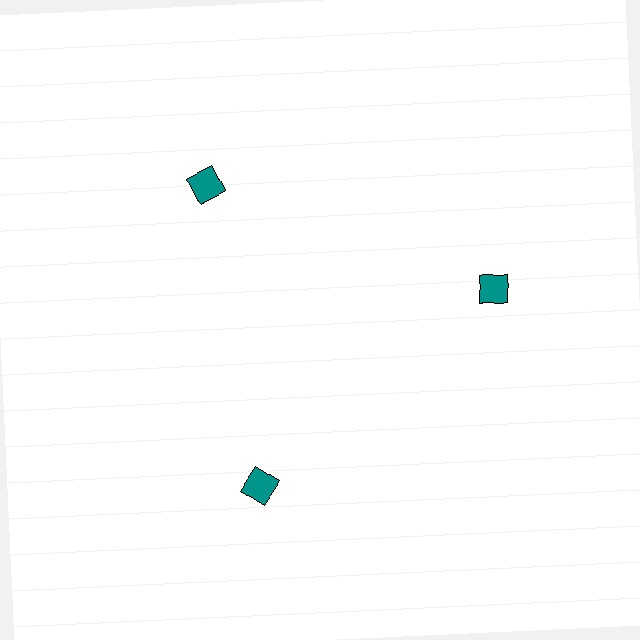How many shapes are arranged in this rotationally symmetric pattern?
There are 3 shapes, arranged in 3 groups of 1.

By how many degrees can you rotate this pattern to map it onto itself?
The pattern maps onto itself every 120 degrees of rotation.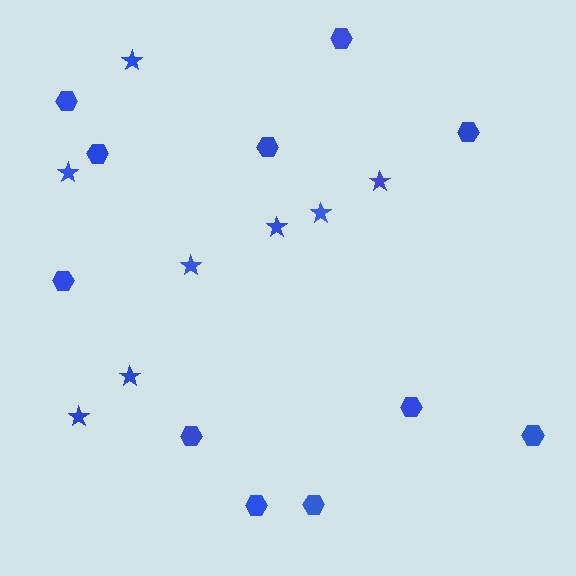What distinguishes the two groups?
There are 2 groups: one group of hexagons (11) and one group of stars (8).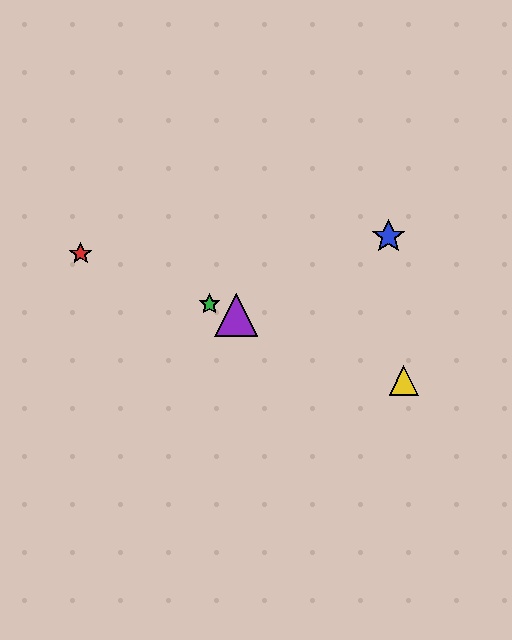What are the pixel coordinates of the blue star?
The blue star is at (388, 236).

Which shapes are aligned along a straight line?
The red star, the green star, the yellow triangle, the purple triangle are aligned along a straight line.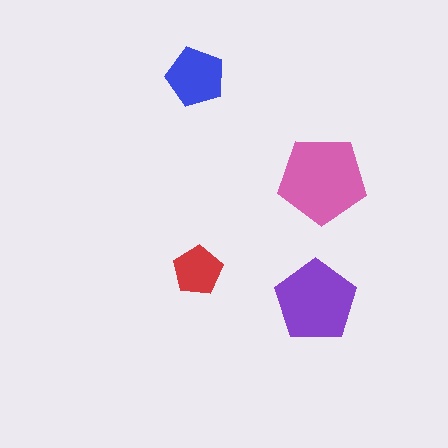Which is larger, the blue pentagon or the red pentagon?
The blue one.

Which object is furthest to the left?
The blue pentagon is leftmost.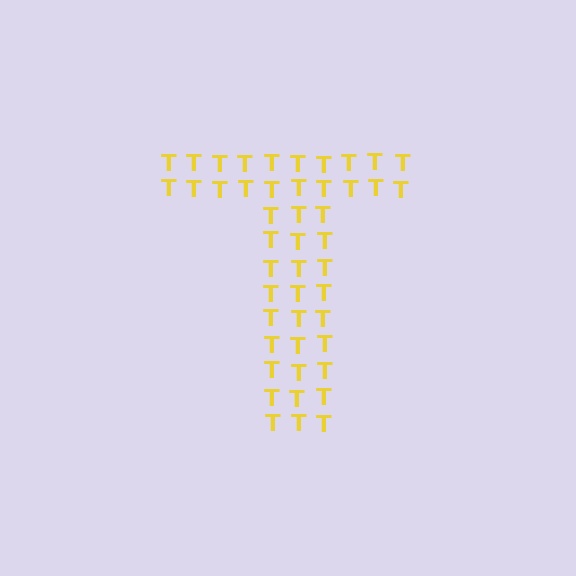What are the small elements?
The small elements are letter T's.